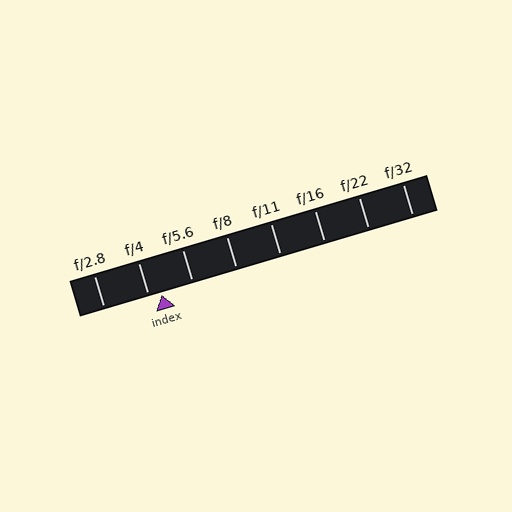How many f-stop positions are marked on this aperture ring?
There are 8 f-stop positions marked.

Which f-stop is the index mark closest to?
The index mark is closest to f/4.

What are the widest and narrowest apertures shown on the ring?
The widest aperture shown is f/2.8 and the narrowest is f/32.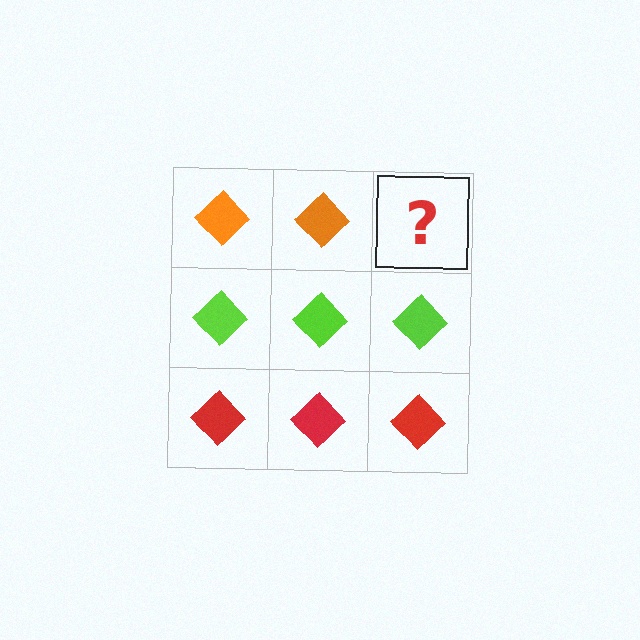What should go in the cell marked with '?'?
The missing cell should contain an orange diamond.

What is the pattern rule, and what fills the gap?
The rule is that each row has a consistent color. The gap should be filled with an orange diamond.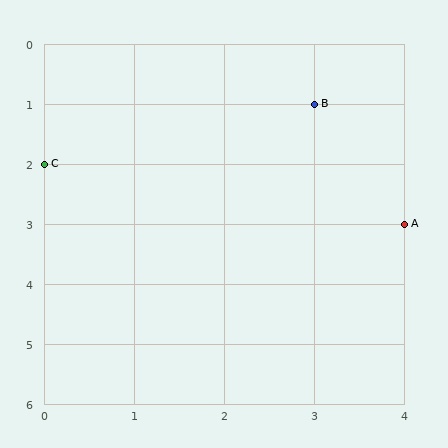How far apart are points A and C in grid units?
Points A and C are 4 columns and 1 row apart (about 4.1 grid units diagonally).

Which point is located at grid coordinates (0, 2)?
Point C is at (0, 2).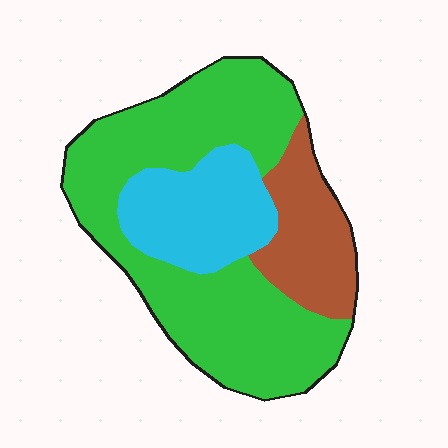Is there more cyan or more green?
Green.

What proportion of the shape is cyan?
Cyan takes up about one fifth (1/5) of the shape.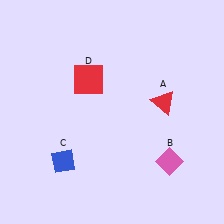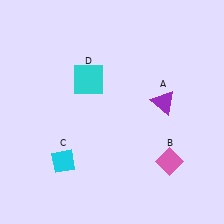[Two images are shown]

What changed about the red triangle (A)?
In Image 1, A is red. In Image 2, it changed to purple.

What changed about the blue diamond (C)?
In Image 1, C is blue. In Image 2, it changed to cyan.